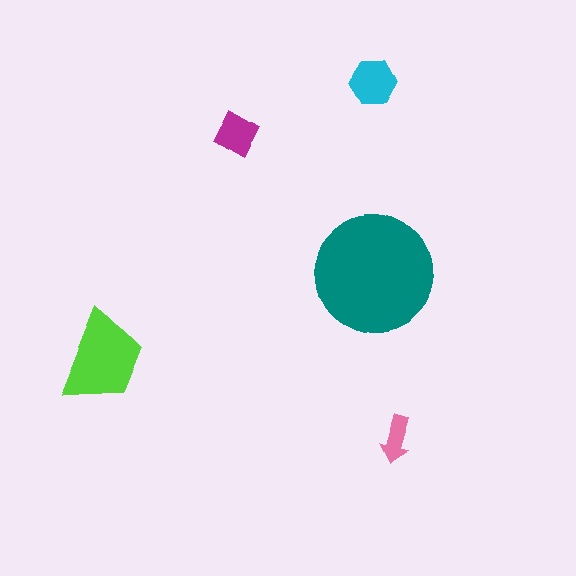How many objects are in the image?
There are 5 objects in the image.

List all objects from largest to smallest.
The teal circle, the lime trapezoid, the cyan hexagon, the magenta square, the pink arrow.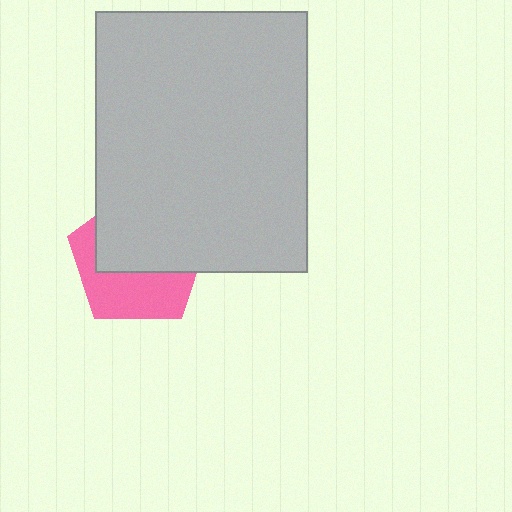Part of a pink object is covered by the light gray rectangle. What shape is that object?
It is a pentagon.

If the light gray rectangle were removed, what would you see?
You would see the complete pink pentagon.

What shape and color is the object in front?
The object in front is a light gray rectangle.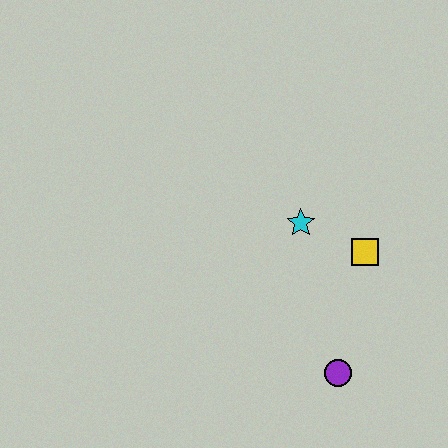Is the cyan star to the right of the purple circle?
No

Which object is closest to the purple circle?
The yellow square is closest to the purple circle.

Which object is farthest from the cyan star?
The purple circle is farthest from the cyan star.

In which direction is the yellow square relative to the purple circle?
The yellow square is above the purple circle.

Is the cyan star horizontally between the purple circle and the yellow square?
No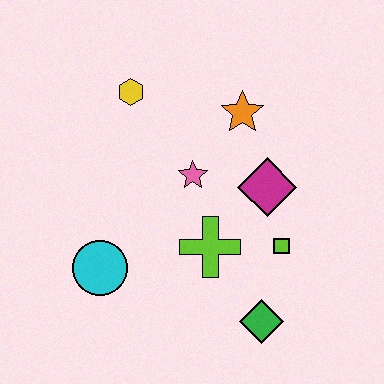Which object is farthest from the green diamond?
The yellow hexagon is farthest from the green diamond.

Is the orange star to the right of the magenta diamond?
No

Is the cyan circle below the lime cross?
Yes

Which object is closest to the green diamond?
The lime square is closest to the green diamond.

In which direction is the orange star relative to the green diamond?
The orange star is above the green diamond.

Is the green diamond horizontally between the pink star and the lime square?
Yes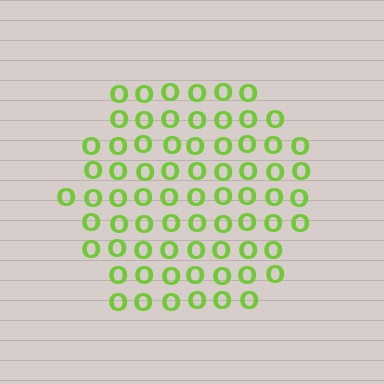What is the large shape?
The large shape is a hexagon.